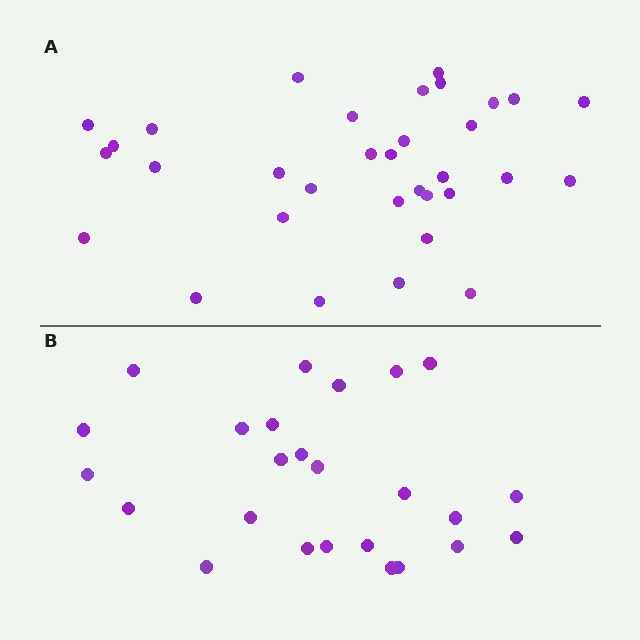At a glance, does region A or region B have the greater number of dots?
Region A (the top region) has more dots.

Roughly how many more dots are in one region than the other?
Region A has roughly 8 or so more dots than region B.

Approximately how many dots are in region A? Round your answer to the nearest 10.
About 30 dots. (The exact count is 33, which rounds to 30.)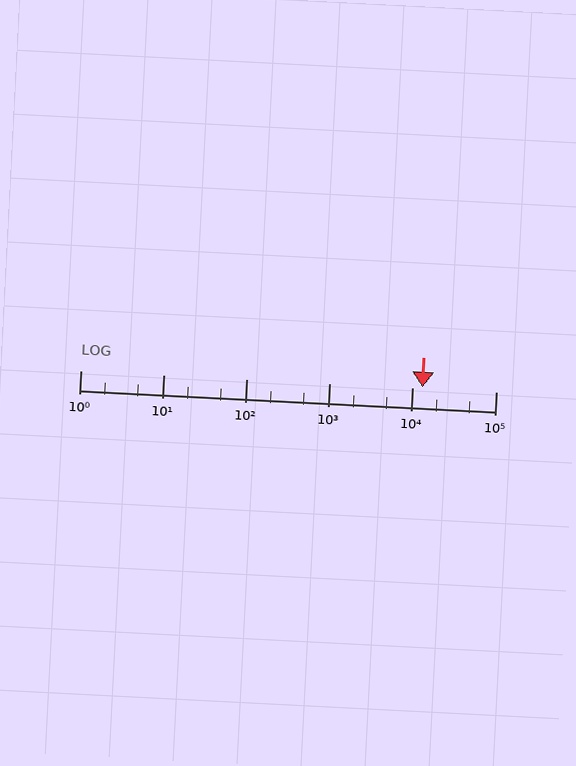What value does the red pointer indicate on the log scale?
The pointer indicates approximately 13000.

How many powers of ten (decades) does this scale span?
The scale spans 5 decades, from 1 to 100000.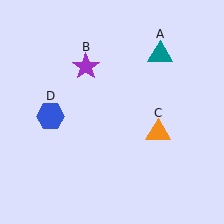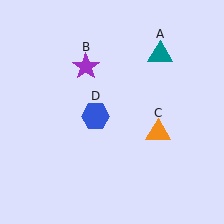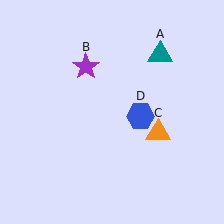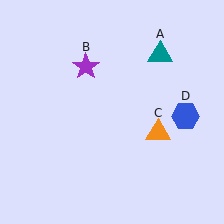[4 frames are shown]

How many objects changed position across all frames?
1 object changed position: blue hexagon (object D).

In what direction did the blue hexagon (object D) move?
The blue hexagon (object D) moved right.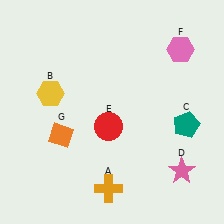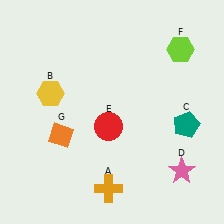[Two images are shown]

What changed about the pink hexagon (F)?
In Image 1, F is pink. In Image 2, it changed to lime.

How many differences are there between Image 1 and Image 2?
There is 1 difference between the two images.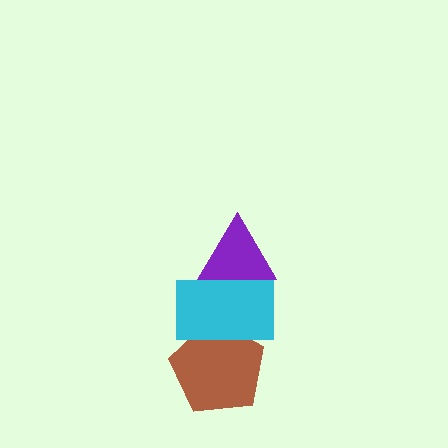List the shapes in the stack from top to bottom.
From top to bottom: the purple triangle, the cyan rectangle, the brown pentagon.